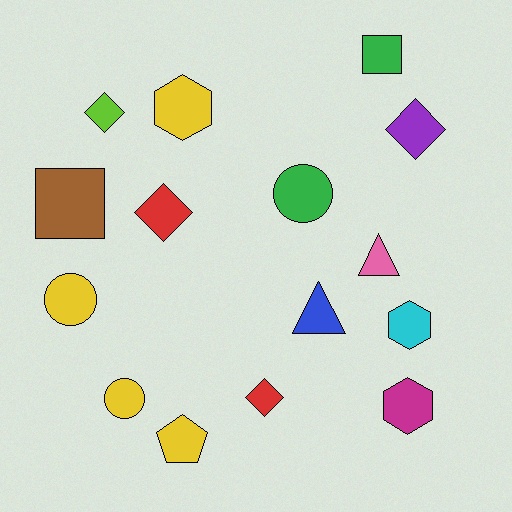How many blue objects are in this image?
There is 1 blue object.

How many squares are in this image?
There are 2 squares.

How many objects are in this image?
There are 15 objects.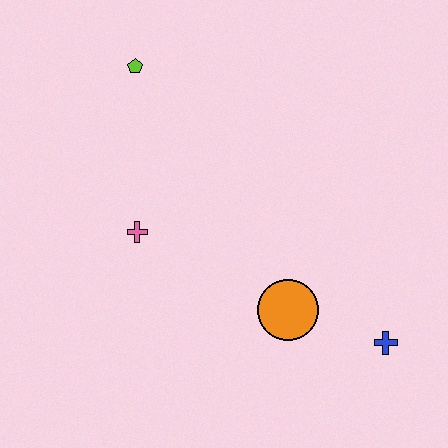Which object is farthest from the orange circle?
The lime pentagon is farthest from the orange circle.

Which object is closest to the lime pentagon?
The pink cross is closest to the lime pentagon.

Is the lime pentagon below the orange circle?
No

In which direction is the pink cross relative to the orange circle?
The pink cross is to the left of the orange circle.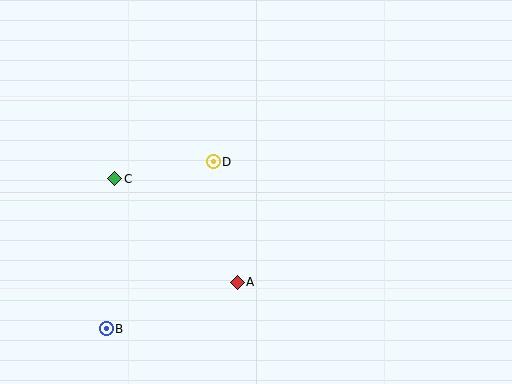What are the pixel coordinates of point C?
Point C is at (115, 179).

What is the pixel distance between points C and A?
The distance between C and A is 160 pixels.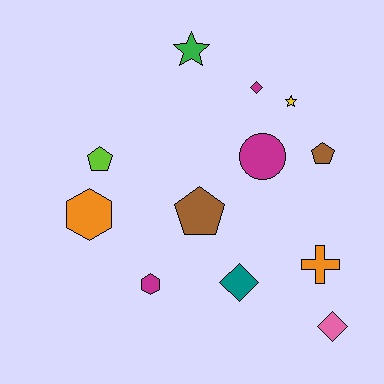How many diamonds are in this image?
There are 3 diamonds.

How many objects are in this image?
There are 12 objects.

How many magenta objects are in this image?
There are 3 magenta objects.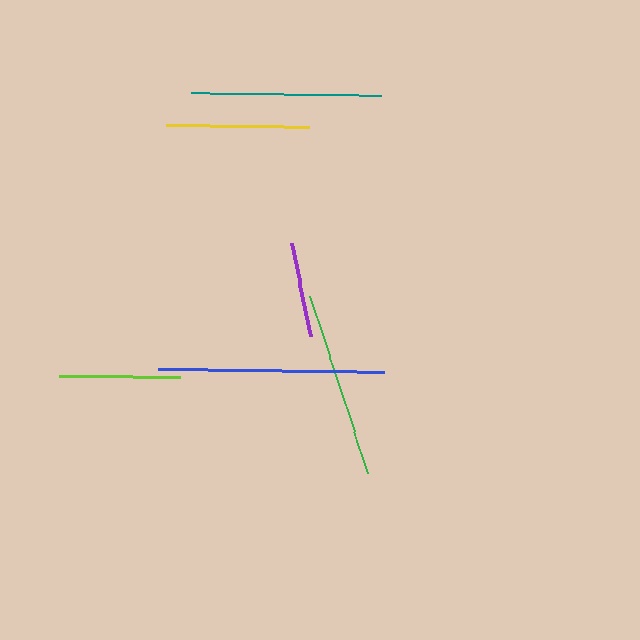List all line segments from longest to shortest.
From longest to shortest: blue, teal, green, yellow, lime, purple.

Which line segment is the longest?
The blue line is the longest at approximately 227 pixels.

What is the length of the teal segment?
The teal segment is approximately 189 pixels long.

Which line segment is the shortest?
The purple line is the shortest at approximately 96 pixels.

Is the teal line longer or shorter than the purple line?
The teal line is longer than the purple line.